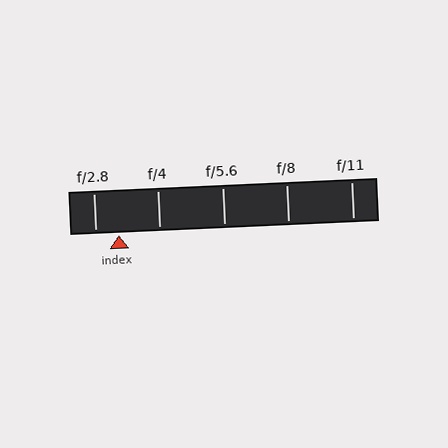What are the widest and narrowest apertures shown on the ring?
The widest aperture shown is f/2.8 and the narrowest is f/11.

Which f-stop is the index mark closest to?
The index mark is closest to f/2.8.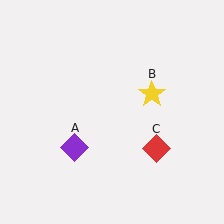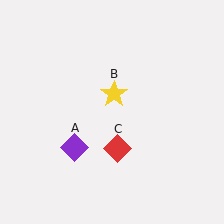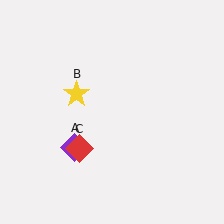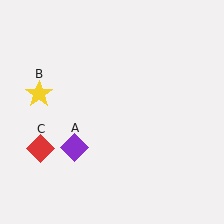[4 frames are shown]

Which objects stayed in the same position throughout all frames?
Purple diamond (object A) remained stationary.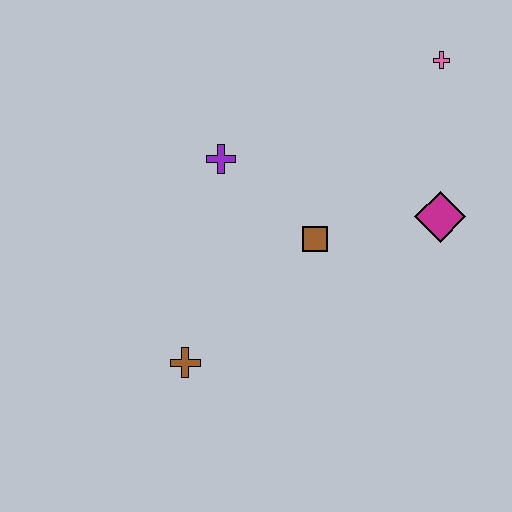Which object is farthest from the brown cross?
The pink cross is farthest from the brown cross.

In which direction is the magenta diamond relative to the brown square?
The magenta diamond is to the right of the brown square.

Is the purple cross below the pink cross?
Yes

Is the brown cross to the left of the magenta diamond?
Yes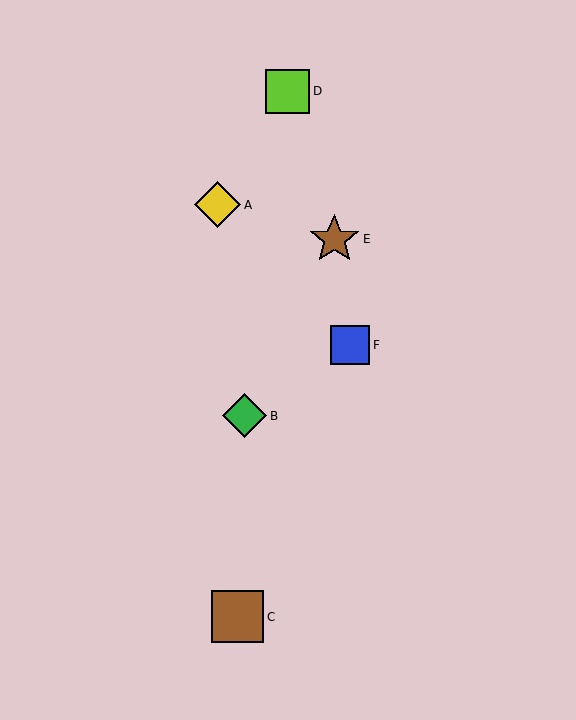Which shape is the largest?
The brown square (labeled C) is the largest.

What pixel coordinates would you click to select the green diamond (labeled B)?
Click at (245, 416) to select the green diamond B.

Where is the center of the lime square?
The center of the lime square is at (288, 91).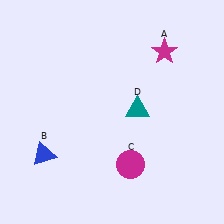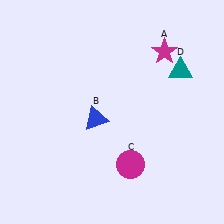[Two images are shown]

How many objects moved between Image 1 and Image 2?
2 objects moved between the two images.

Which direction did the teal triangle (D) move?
The teal triangle (D) moved right.